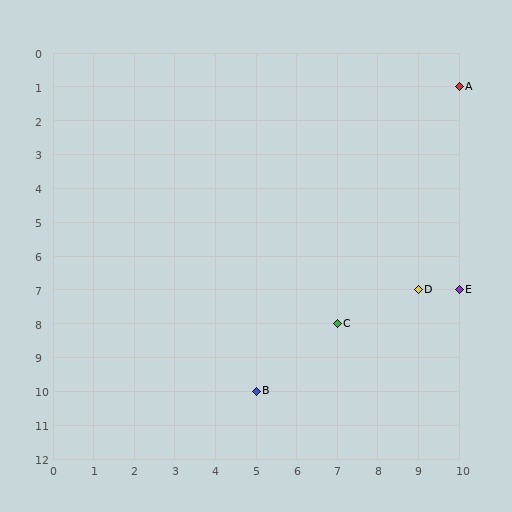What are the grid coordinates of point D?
Point D is at grid coordinates (9, 7).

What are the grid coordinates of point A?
Point A is at grid coordinates (10, 1).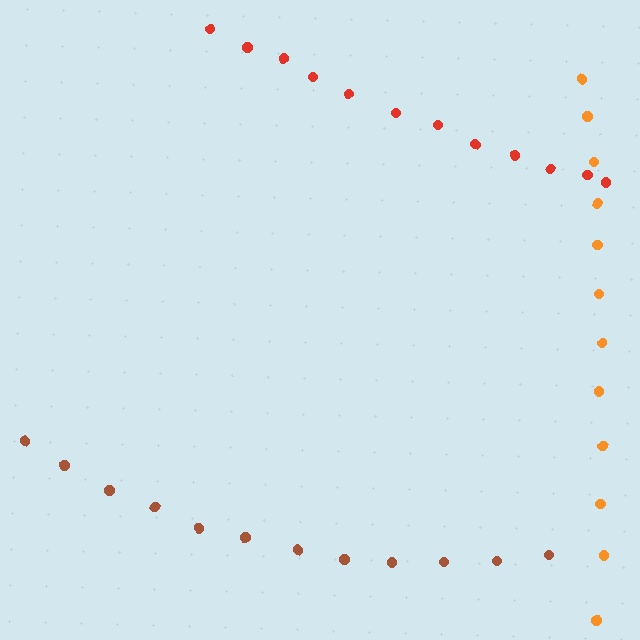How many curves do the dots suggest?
There are 3 distinct paths.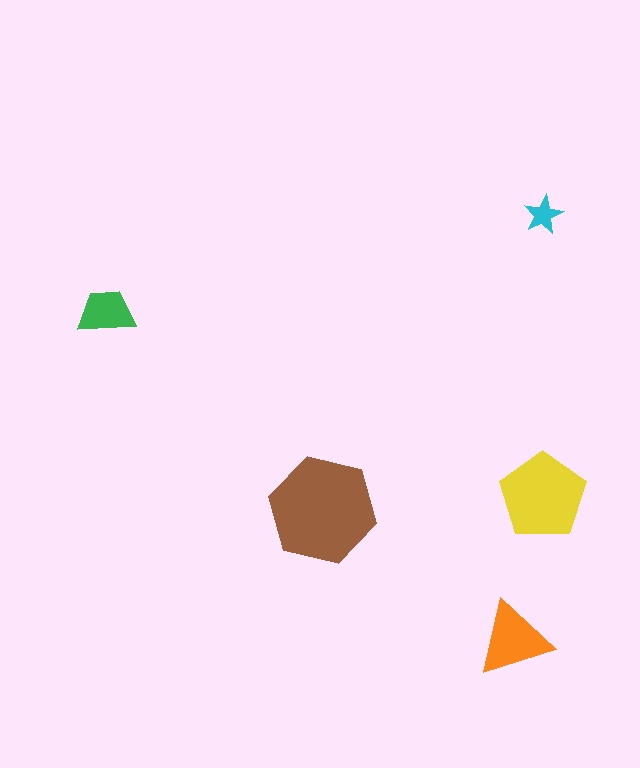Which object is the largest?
The brown hexagon.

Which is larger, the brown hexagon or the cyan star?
The brown hexagon.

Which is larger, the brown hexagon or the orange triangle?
The brown hexagon.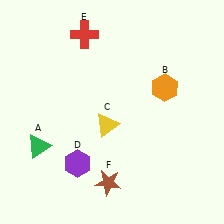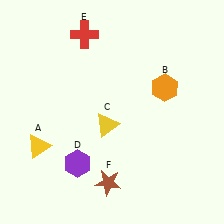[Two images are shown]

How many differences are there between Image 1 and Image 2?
There is 1 difference between the two images.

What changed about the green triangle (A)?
In Image 1, A is green. In Image 2, it changed to yellow.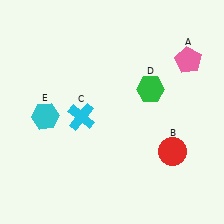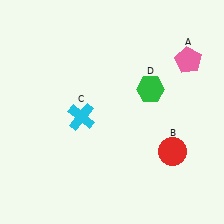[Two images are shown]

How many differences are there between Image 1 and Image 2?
There is 1 difference between the two images.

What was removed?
The cyan hexagon (E) was removed in Image 2.